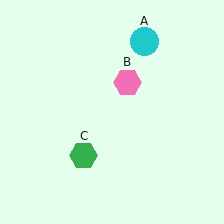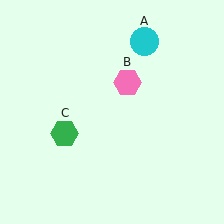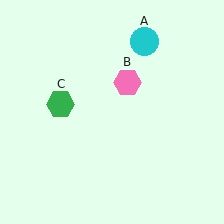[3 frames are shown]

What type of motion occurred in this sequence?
The green hexagon (object C) rotated clockwise around the center of the scene.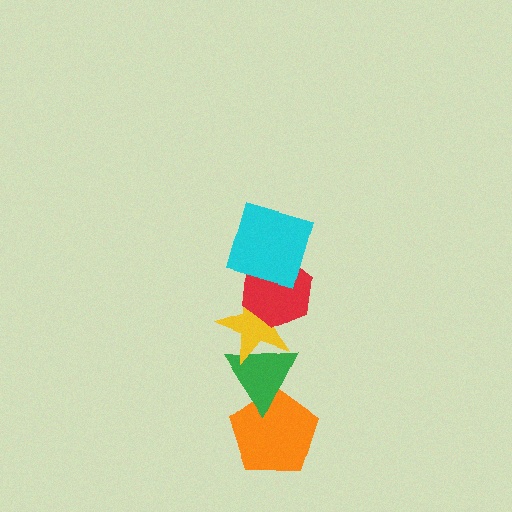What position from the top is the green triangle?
The green triangle is 4th from the top.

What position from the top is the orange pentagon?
The orange pentagon is 5th from the top.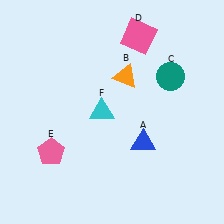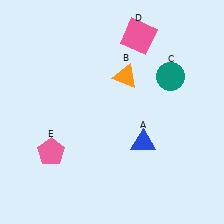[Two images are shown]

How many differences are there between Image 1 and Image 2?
There is 1 difference between the two images.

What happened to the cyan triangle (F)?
The cyan triangle (F) was removed in Image 2. It was in the top-left area of Image 1.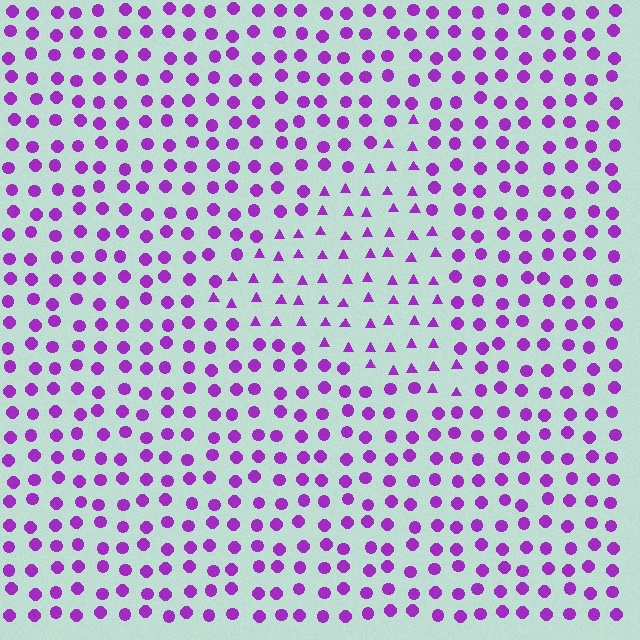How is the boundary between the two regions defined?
The boundary is defined by a change in element shape: triangles inside vs. circles outside. All elements share the same color and spacing.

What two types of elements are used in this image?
The image uses triangles inside the triangle region and circles outside it.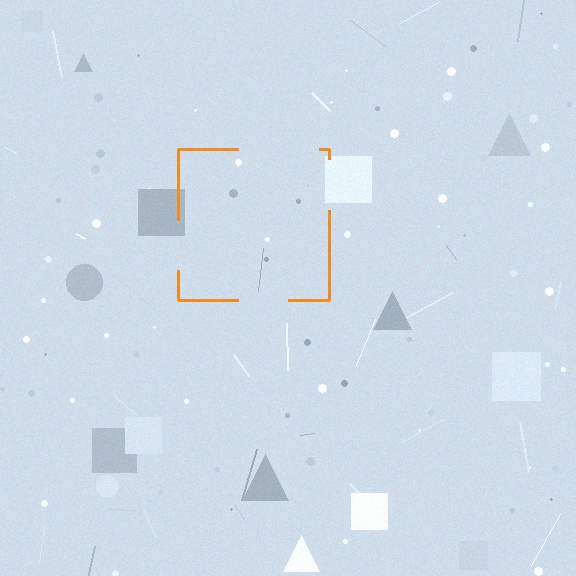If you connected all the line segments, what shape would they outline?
They would outline a square.